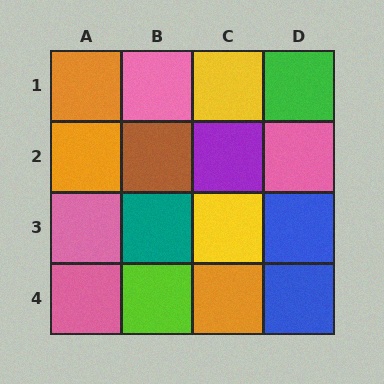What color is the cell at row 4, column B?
Lime.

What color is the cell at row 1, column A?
Orange.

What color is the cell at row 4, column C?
Orange.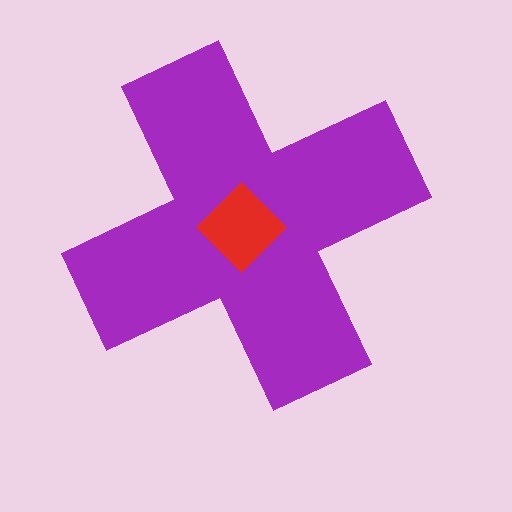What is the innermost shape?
The red diamond.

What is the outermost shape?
The purple cross.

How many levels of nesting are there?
2.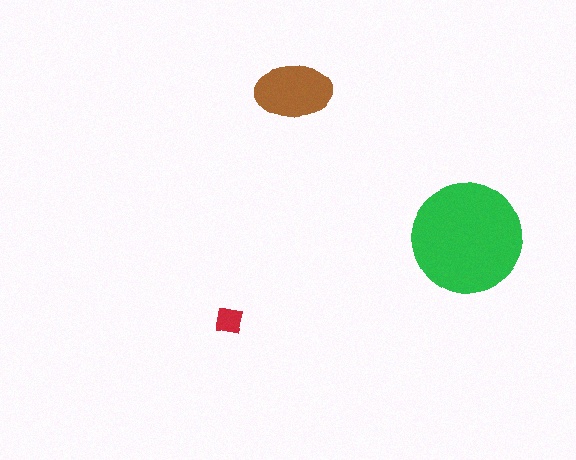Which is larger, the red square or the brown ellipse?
The brown ellipse.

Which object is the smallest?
The red square.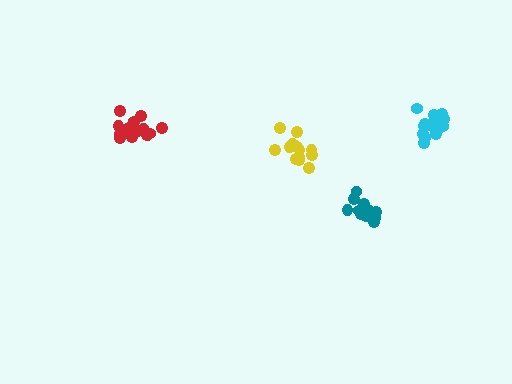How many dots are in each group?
Group 1: 15 dots, Group 2: 17 dots, Group 3: 12 dots, Group 4: 16 dots (60 total).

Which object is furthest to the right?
The cyan cluster is rightmost.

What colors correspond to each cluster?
The clusters are colored: yellow, red, teal, cyan.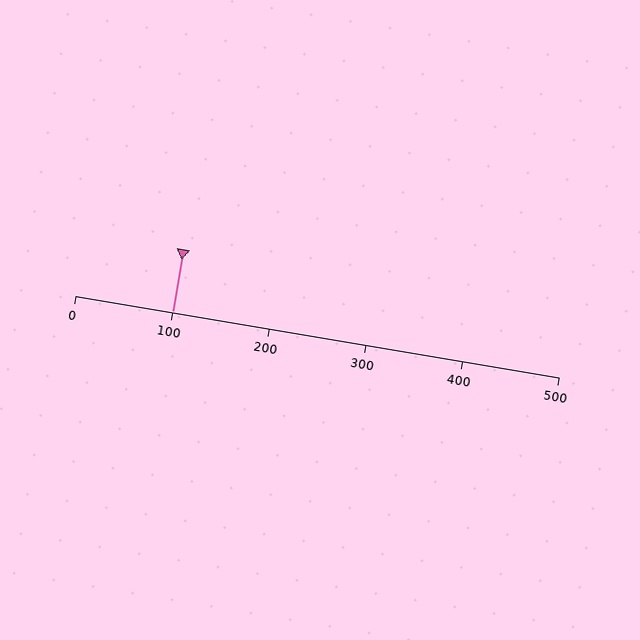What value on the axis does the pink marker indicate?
The marker indicates approximately 100.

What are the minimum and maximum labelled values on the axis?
The axis runs from 0 to 500.